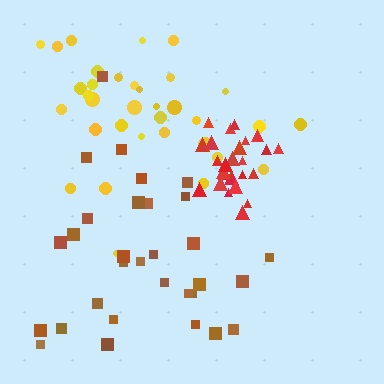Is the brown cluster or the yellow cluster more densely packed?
Yellow.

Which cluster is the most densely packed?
Red.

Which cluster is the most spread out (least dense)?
Brown.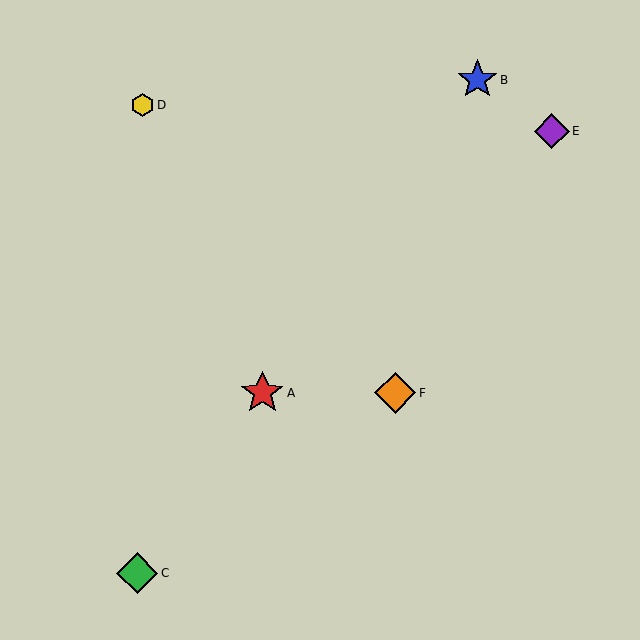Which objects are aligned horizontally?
Objects A, F are aligned horizontally.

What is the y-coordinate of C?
Object C is at y≈573.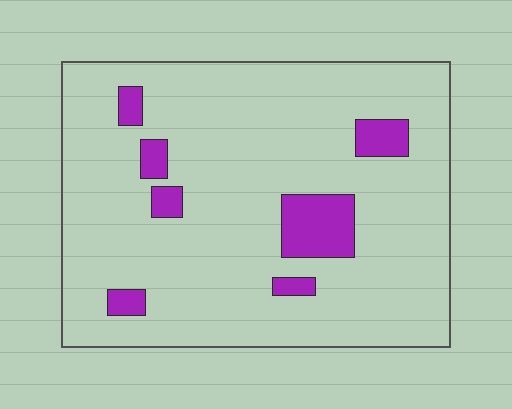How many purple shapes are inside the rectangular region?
7.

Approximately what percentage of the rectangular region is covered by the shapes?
Approximately 10%.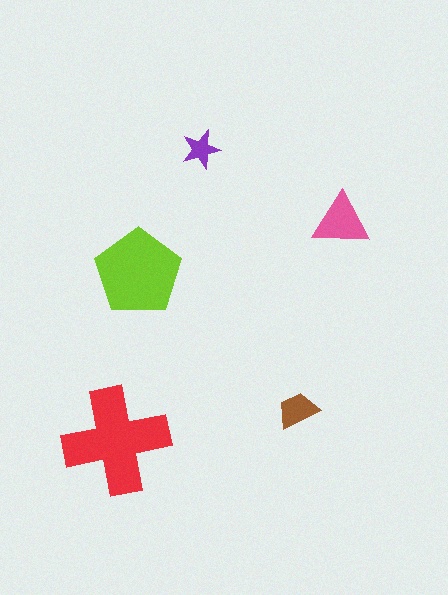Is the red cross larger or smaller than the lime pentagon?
Larger.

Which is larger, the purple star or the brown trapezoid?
The brown trapezoid.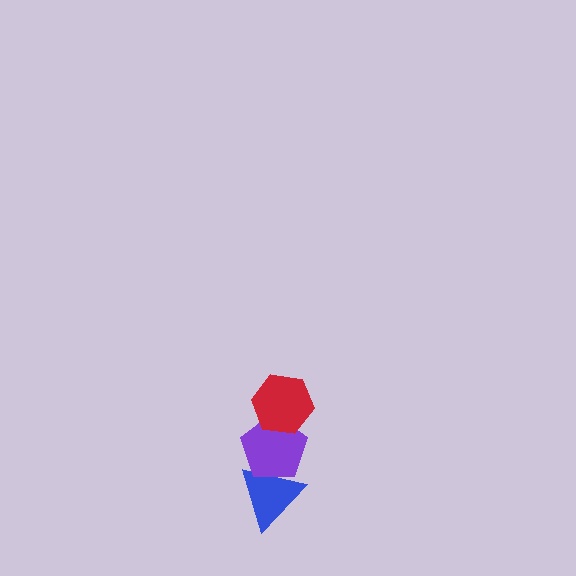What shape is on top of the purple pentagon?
The red hexagon is on top of the purple pentagon.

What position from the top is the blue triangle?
The blue triangle is 3rd from the top.